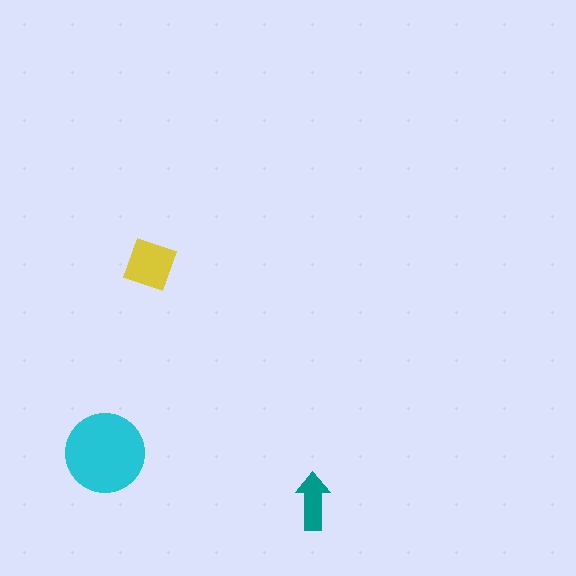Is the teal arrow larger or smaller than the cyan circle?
Smaller.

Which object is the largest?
The cyan circle.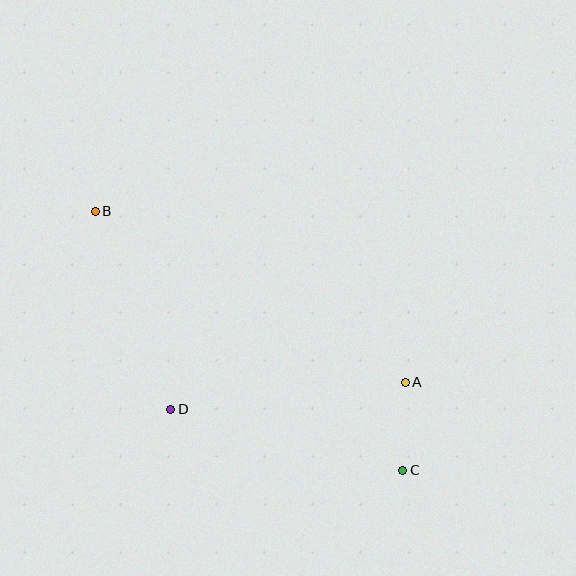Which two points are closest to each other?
Points A and C are closest to each other.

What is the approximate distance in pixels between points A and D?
The distance between A and D is approximately 236 pixels.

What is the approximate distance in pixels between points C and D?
The distance between C and D is approximately 240 pixels.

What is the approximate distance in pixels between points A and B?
The distance between A and B is approximately 354 pixels.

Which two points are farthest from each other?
Points B and C are farthest from each other.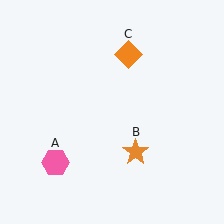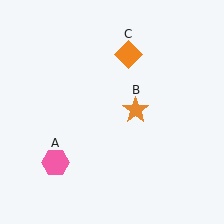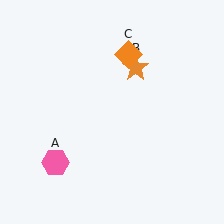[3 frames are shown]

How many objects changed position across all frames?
1 object changed position: orange star (object B).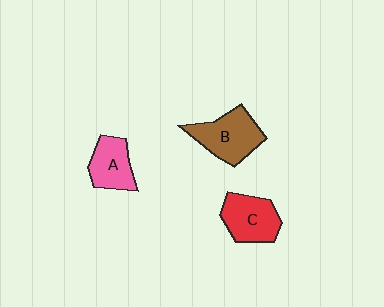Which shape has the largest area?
Shape B (brown).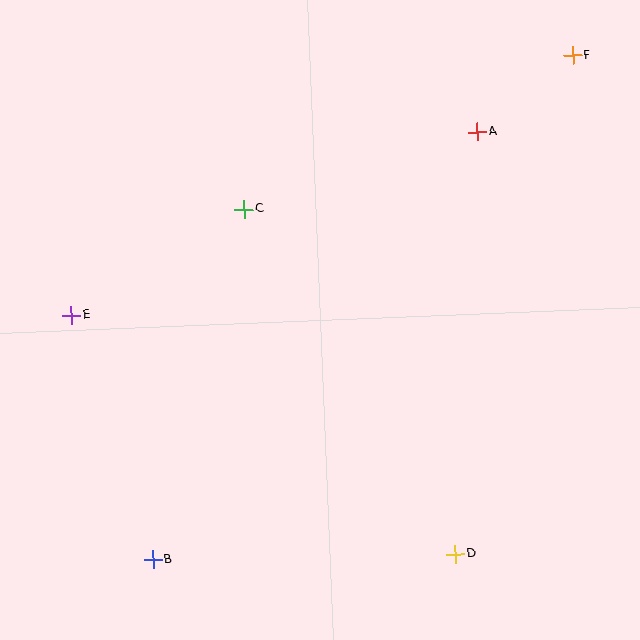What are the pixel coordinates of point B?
Point B is at (153, 560).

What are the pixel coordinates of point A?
Point A is at (477, 132).